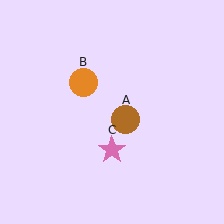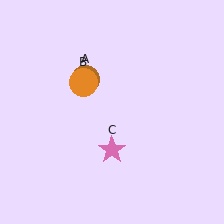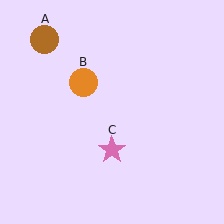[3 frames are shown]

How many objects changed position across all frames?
1 object changed position: brown circle (object A).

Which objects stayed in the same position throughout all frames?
Orange circle (object B) and pink star (object C) remained stationary.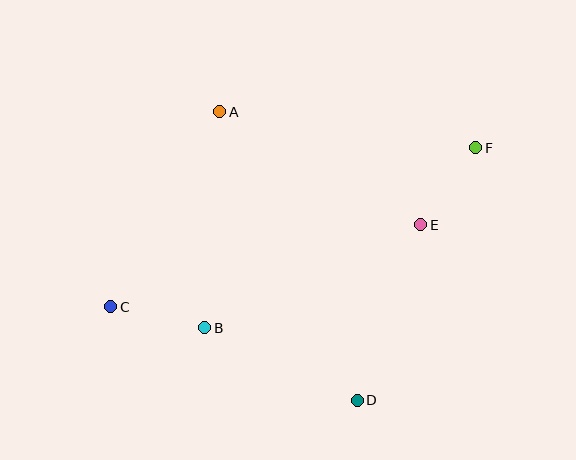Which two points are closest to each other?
Points E and F are closest to each other.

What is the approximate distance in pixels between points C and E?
The distance between C and E is approximately 321 pixels.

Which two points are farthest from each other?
Points C and F are farthest from each other.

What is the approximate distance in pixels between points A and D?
The distance between A and D is approximately 319 pixels.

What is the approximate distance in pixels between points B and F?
The distance between B and F is approximately 325 pixels.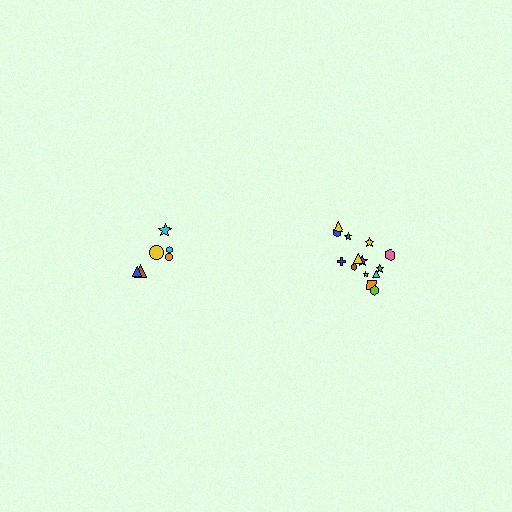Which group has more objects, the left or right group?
The right group.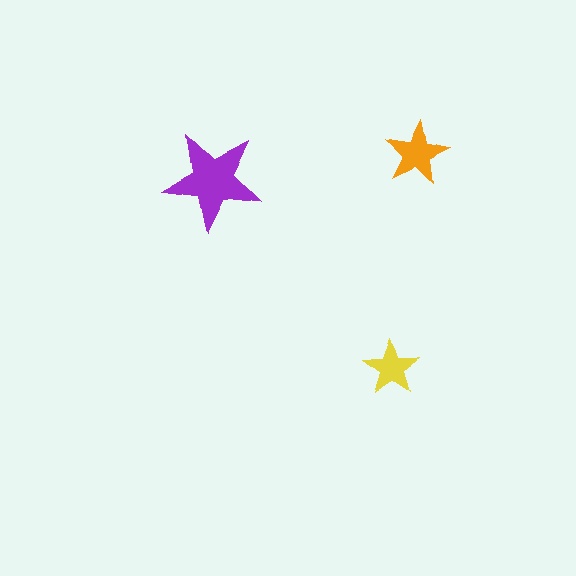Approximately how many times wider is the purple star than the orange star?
About 1.5 times wider.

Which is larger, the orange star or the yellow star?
The orange one.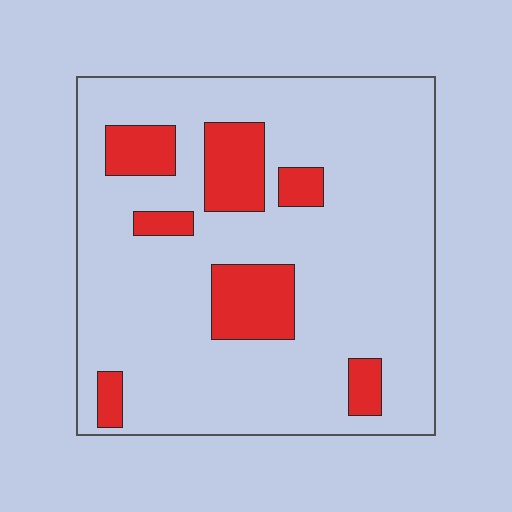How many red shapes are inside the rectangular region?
7.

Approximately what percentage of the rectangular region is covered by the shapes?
Approximately 15%.